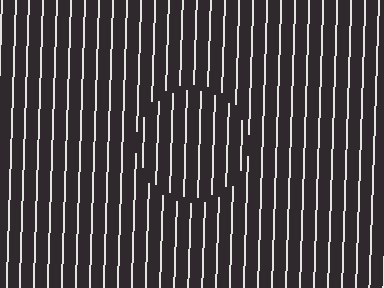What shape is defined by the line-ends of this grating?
An illusory circle. The interior of the shape contains the same grating, shifted by half a period — the contour is defined by the phase discontinuity where line-ends from the inner and outer gratings abut.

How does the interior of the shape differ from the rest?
The interior of the shape contains the same grating, shifted by half a period — the contour is defined by the phase discontinuity where line-ends from the inner and outer gratings abut.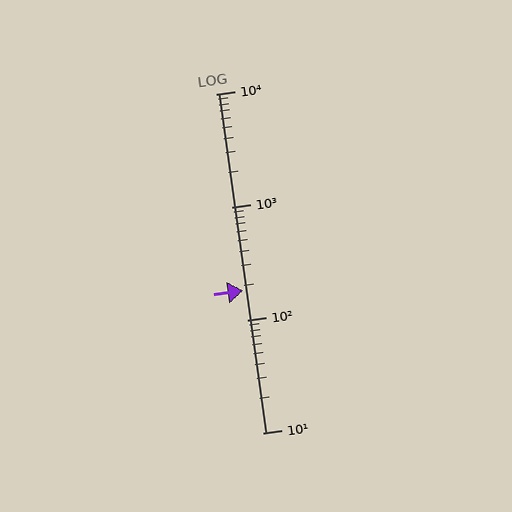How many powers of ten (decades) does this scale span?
The scale spans 3 decades, from 10 to 10000.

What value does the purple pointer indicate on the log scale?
The pointer indicates approximately 180.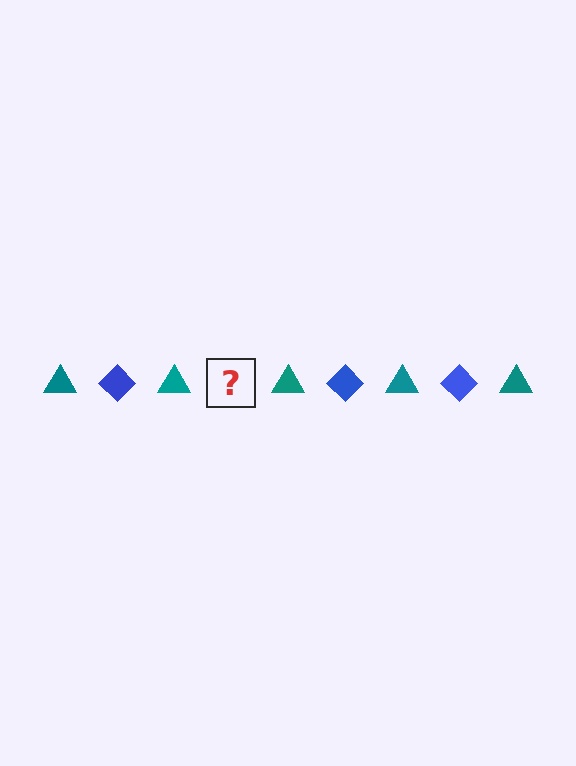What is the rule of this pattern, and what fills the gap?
The rule is that the pattern alternates between teal triangle and blue diamond. The gap should be filled with a blue diamond.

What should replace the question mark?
The question mark should be replaced with a blue diamond.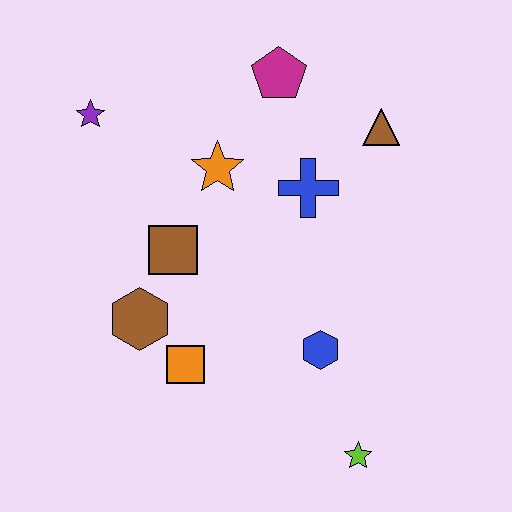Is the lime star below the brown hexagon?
Yes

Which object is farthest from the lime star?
The purple star is farthest from the lime star.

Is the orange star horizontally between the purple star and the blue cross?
Yes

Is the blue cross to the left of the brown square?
No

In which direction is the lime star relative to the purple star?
The lime star is below the purple star.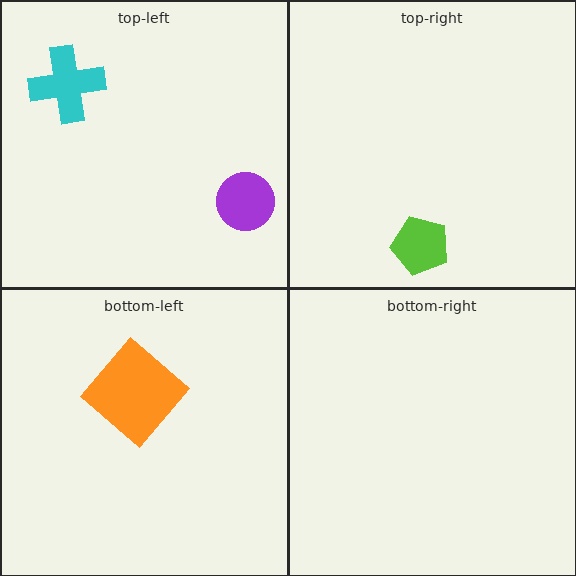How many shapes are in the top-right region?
1.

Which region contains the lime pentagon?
The top-right region.